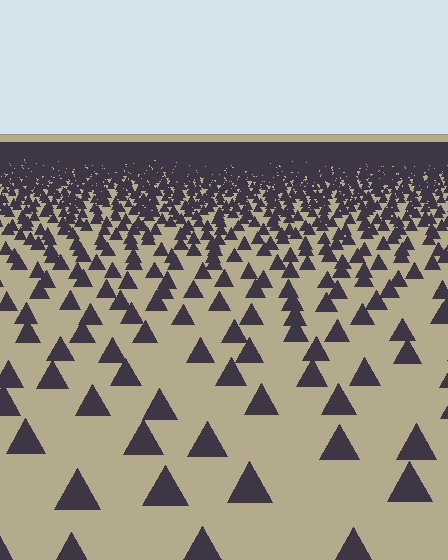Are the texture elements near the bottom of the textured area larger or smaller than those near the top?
Larger. Near the bottom, elements are closer to the viewer and appear at a bigger on-screen size.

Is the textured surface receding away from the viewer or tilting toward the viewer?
The surface is receding away from the viewer. Texture elements get smaller and denser toward the top.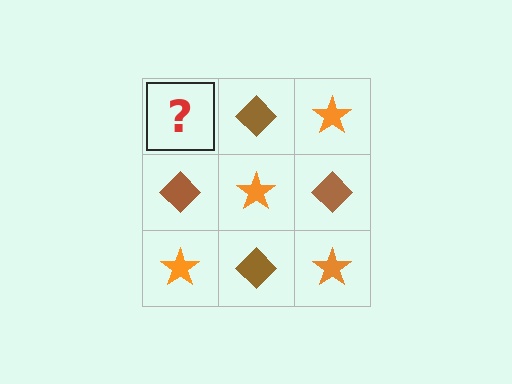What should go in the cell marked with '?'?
The missing cell should contain an orange star.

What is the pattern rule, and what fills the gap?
The rule is that it alternates orange star and brown diamond in a checkerboard pattern. The gap should be filled with an orange star.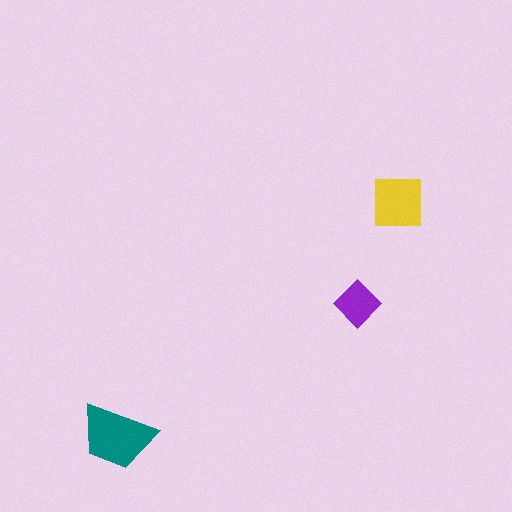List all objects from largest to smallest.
The teal trapezoid, the yellow square, the purple diamond.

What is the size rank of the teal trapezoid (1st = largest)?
1st.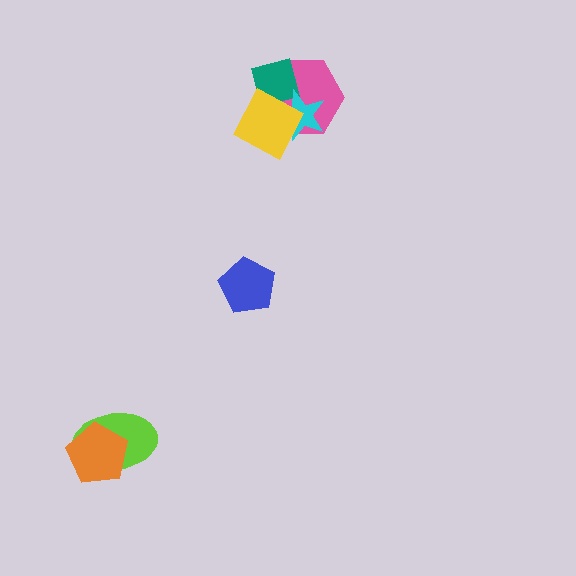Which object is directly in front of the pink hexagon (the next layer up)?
The teal square is directly in front of the pink hexagon.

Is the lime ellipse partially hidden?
Yes, it is partially covered by another shape.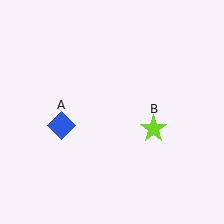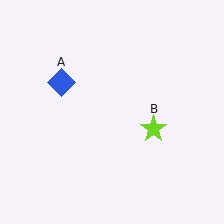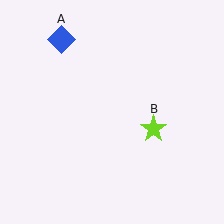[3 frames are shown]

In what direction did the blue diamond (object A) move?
The blue diamond (object A) moved up.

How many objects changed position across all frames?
1 object changed position: blue diamond (object A).